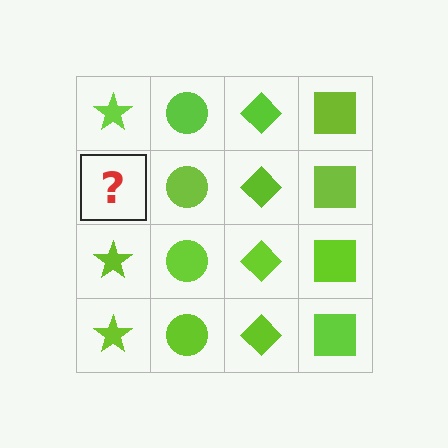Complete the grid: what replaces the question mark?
The question mark should be replaced with a lime star.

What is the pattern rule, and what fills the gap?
The rule is that each column has a consistent shape. The gap should be filled with a lime star.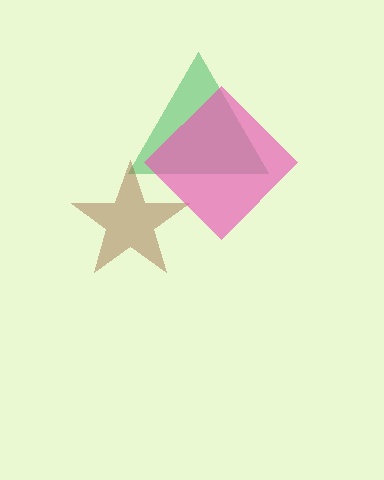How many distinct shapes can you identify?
There are 3 distinct shapes: a green triangle, a brown star, a pink diamond.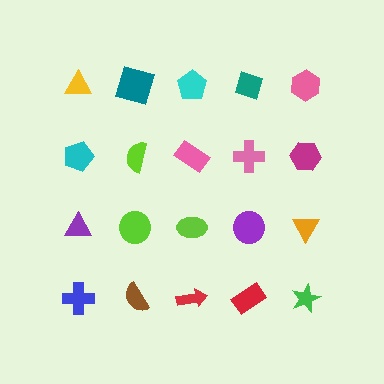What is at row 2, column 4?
A pink cross.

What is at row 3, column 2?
A lime circle.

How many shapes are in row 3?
5 shapes.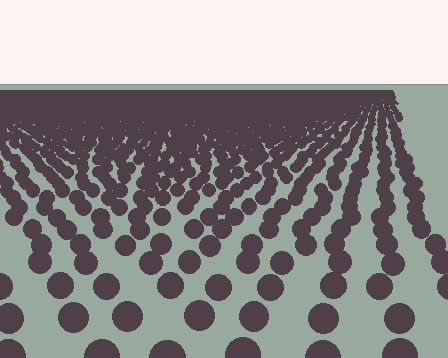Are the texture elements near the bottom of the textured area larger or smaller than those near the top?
Larger. Near the bottom, elements are closer to the viewer and appear at a bigger on-screen size.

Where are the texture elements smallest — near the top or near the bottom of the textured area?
Near the top.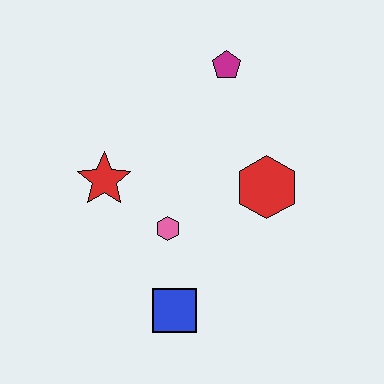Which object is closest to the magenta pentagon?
The red hexagon is closest to the magenta pentagon.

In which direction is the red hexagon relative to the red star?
The red hexagon is to the right of the red star.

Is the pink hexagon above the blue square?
Yes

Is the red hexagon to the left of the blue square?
No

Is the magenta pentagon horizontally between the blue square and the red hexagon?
Yes